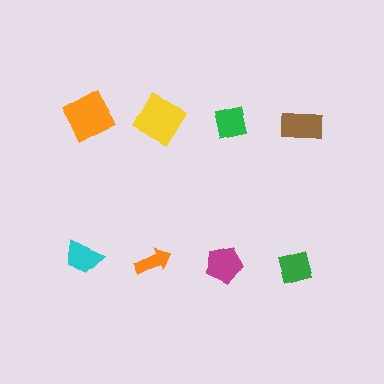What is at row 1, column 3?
A green square.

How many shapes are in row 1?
4 shapes.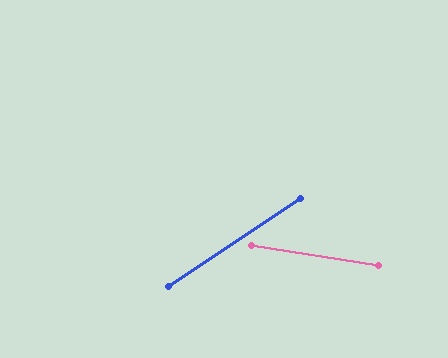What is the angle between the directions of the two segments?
Approximately 42 degrees.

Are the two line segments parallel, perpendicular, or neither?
Neither parallel nor perpendicular — they differ by about 42°.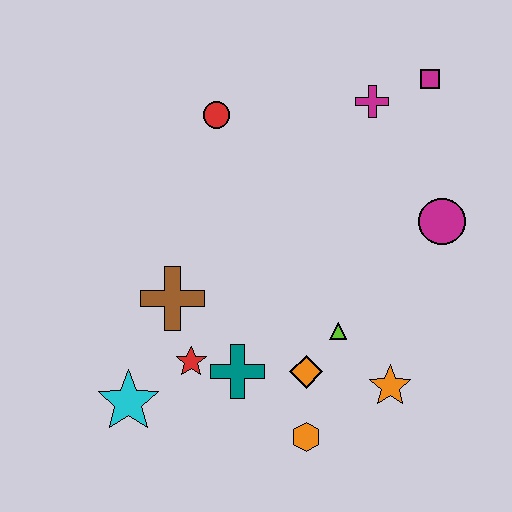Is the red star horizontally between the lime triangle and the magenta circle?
No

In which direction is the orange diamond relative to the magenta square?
The orange diamond is below the magenta square.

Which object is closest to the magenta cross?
The magenta square is closest to the magenta cross.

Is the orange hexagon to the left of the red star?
No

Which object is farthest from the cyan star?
The magenta square is farthest from the cyan star.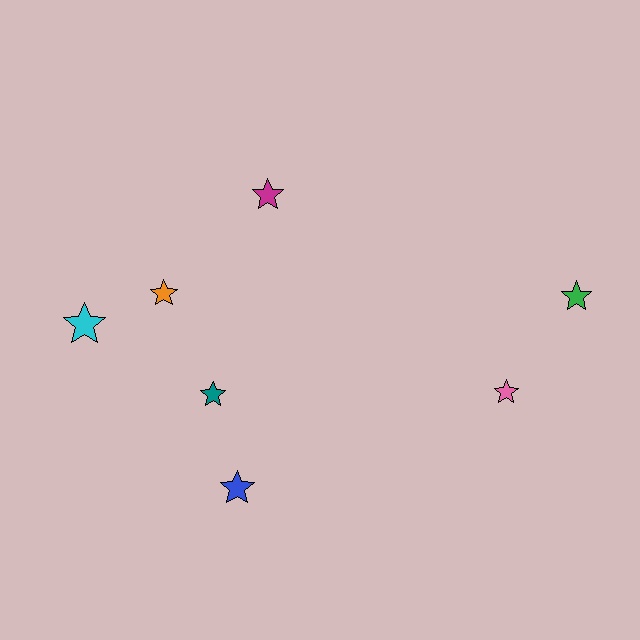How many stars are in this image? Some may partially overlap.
There are 7 stars.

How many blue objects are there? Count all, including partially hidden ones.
There is 1 blue object.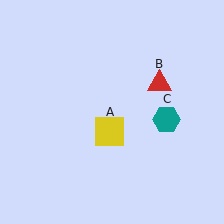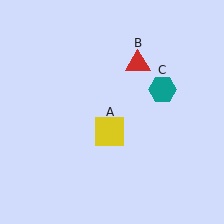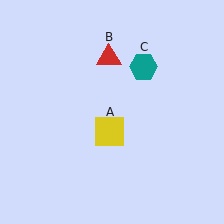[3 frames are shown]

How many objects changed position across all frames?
2 objects changed position: red triangle (object B), teal hexagon (object C).